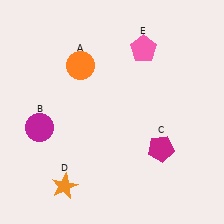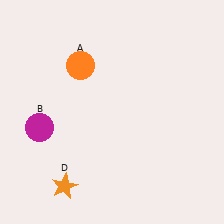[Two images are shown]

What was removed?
The pink pentagon (E), the magenta pentagon (C) were removed in Image 2.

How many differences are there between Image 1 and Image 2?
There are 2 differences between the two images.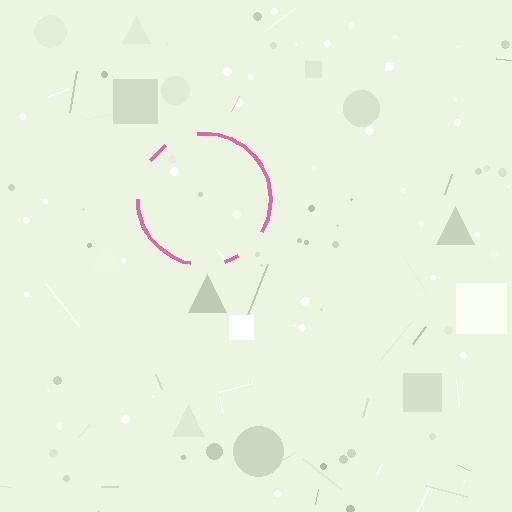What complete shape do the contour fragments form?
The contour fragments form a circle.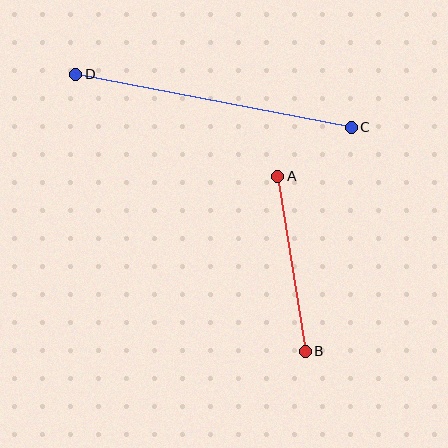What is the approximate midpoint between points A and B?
The midpoint is at approximately (291, 264) pixels.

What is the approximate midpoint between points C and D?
The midpoint is at approximately (214, 101) pixels.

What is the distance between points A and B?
The distance is approximately 177 pixels.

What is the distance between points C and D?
The distance is approximately 281 pixels.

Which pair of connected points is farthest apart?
Points C and D are farthest apart.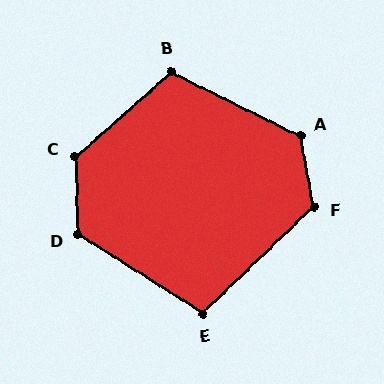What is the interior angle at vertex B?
Approximately 112 degrees (obtuse).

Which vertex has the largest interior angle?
C, at approximately 130 degrees.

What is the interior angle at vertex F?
Approximately 124 degrees (obtuse).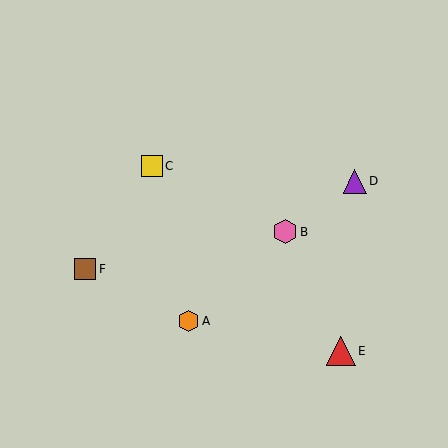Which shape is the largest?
The red triangle (labeled E) is the largest.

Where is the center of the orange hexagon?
The center of the orange hexagon is at (188, 321).